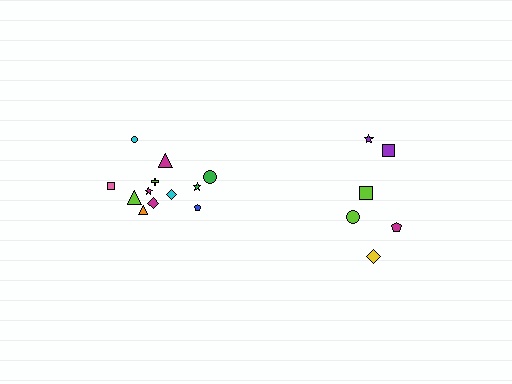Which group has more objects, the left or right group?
The left group.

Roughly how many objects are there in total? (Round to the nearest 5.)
Roughly 20 objects in total.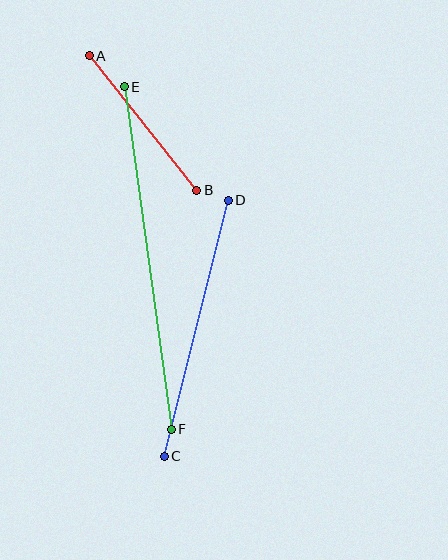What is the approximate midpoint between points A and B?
The midpoint is at approximately (143, 123) pixels.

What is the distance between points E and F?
The distance is approximately 345 pixels.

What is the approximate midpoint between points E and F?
The midpoint is at approximately (148, 258) pixels.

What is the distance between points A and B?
The distance is approximately 172 pixels.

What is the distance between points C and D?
The distance is approximately 264 pixels.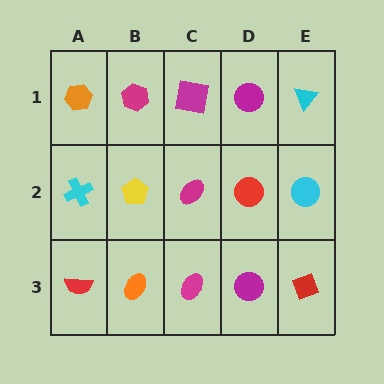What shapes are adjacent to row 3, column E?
A cyan circle (row 2, column E), a magenta circle (row 3, column D).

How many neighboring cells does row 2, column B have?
4.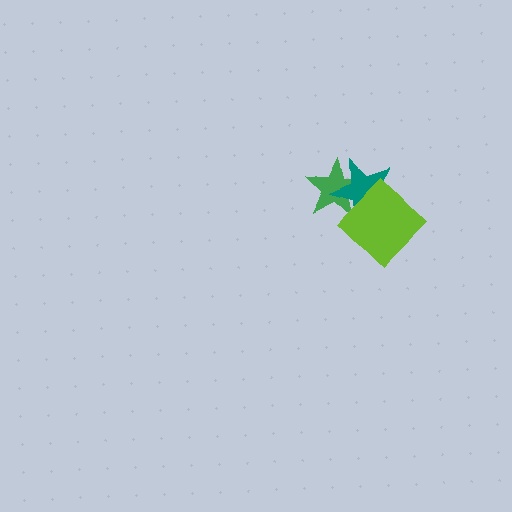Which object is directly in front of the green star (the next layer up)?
The teal star is directly in front of the green star.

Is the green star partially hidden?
Yes, it is partially covered by another shape.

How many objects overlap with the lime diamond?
2 objects overlap with the lime diamond.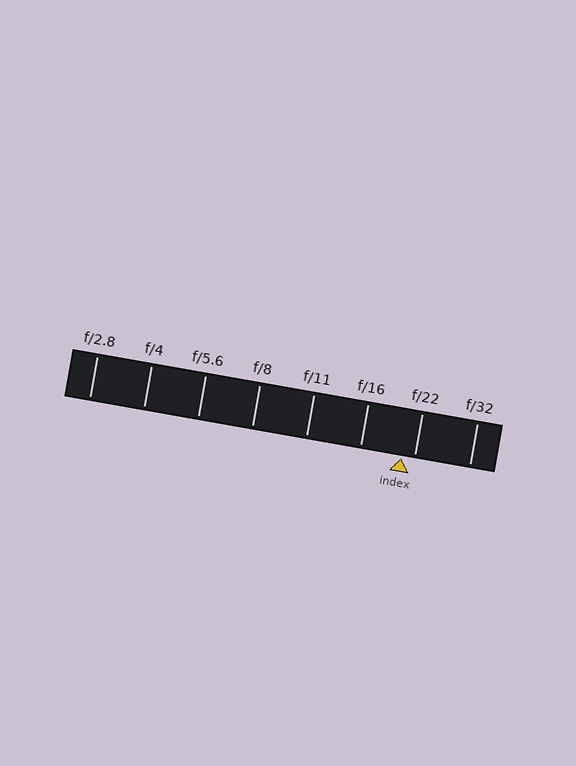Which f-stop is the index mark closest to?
The index mark is closest to f/22.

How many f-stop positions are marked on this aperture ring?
There are 8 f-stop positions marked.